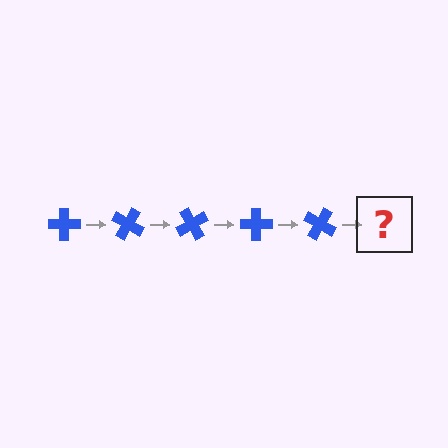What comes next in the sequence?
The next element should be a blue cross rotated 150 degrees.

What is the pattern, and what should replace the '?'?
The pattern is that the cross rotates 30 degrees each step. The '?' should be a blue cross rotated 150 degrees.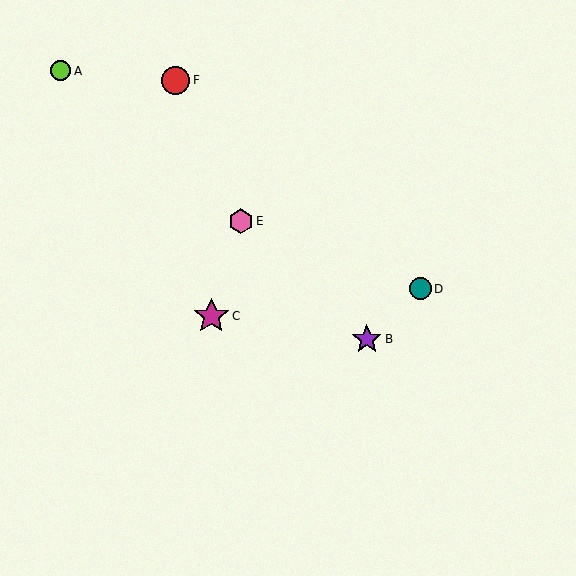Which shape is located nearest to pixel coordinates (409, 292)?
The teal circle (labeled D) at (420, 289) is nearest to that location.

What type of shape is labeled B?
Shape B is a purple star.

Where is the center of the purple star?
The center of the purple star is at (367, 339).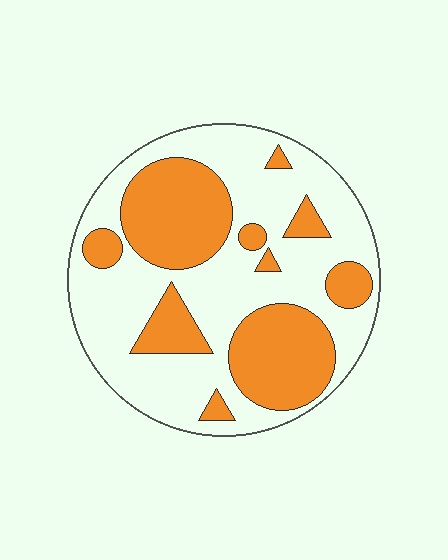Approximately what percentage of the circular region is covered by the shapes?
Approximately 35%.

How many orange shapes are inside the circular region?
10.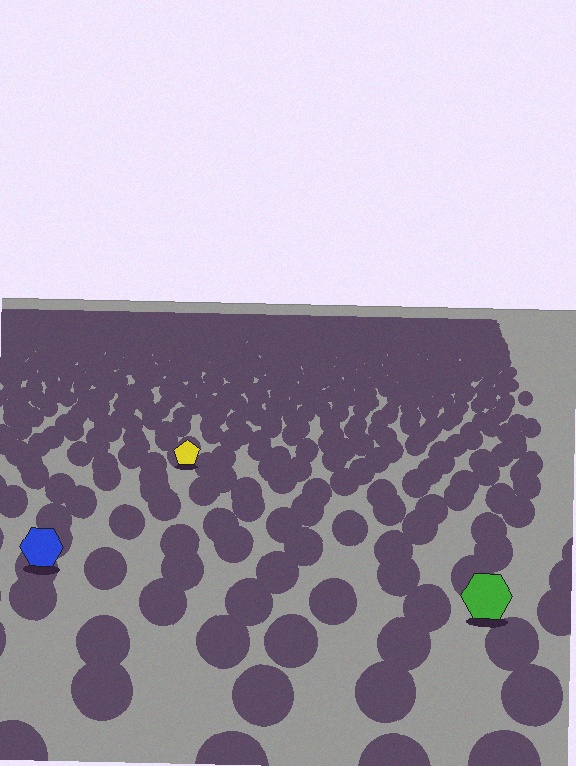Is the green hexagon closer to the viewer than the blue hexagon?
Yes. The green hexagon is closer — you can tell from the texture gradient: the ground texture is coarser near it.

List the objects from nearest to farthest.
From nearest to farthest: the green hexagon, the blue hexagon, the yellow pentagon.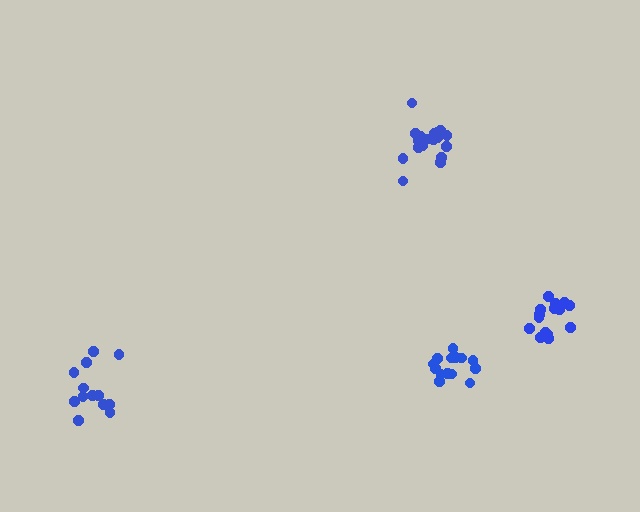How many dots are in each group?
Group 1: 13 dots, Group 2: 14 dots, Group 3: 15 dots, Group 4: 18 dots (60 total).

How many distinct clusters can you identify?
There are 4 distinct clusters.